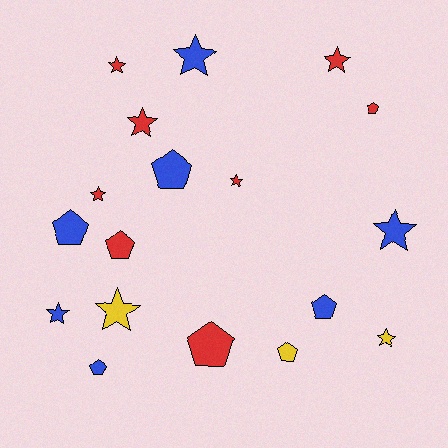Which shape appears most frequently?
Star, with 10 objects.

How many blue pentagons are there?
There are 4 blue pentagons.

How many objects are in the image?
There are 18 objects.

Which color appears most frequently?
Red, with 8 objects.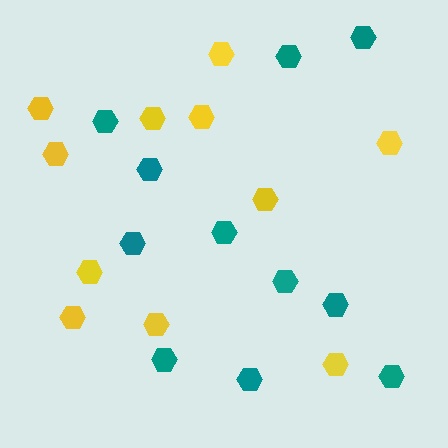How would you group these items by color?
There are 2 groups: one group of yellow hexagons (11) and one group of teal hexagons (11).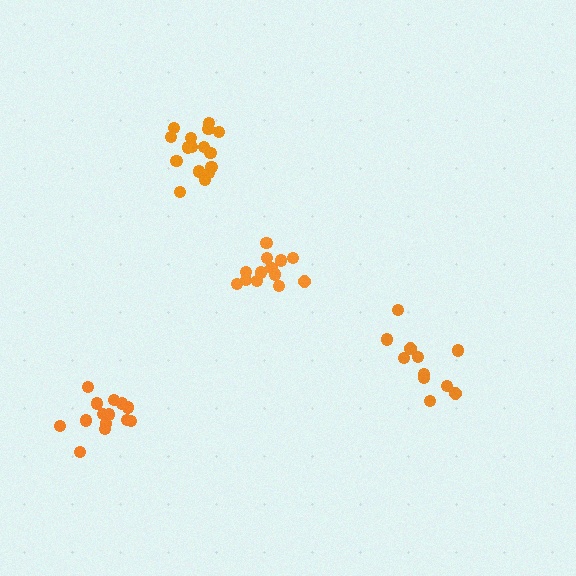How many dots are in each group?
Group 1: 13 dots, Group 2: 16 dots, Group 3: 11 dots, Group 4: 14 dots (54 total).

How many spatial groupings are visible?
There are 4 spatial groupings.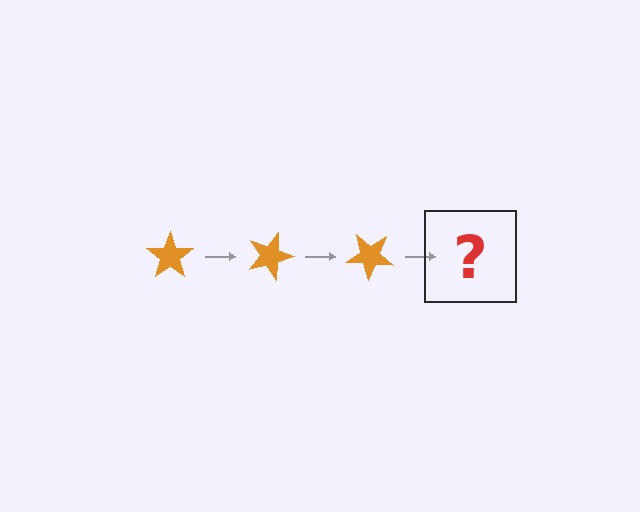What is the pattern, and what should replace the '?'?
The pattern is that the star rotates 20 degrees each step. The '?' should be an orange star rotated 60 degrees.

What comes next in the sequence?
The next element should be an orange star rotated 60 degrees.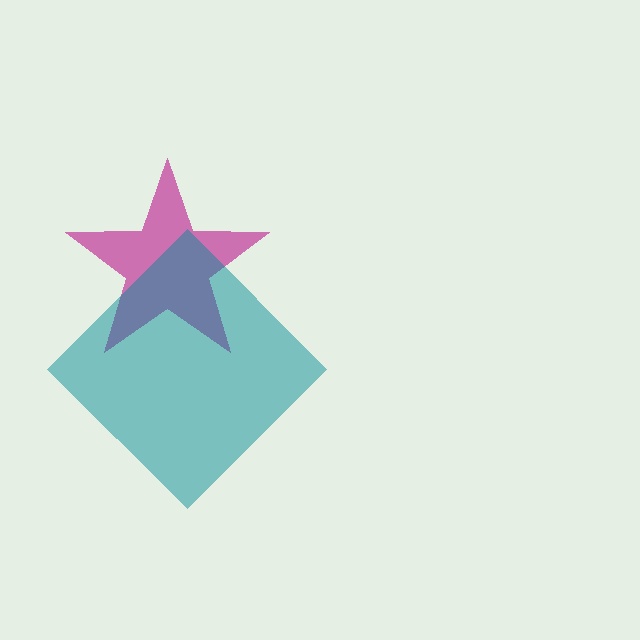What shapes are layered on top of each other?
The layered shapes are: a magenta star, a teal diamond.